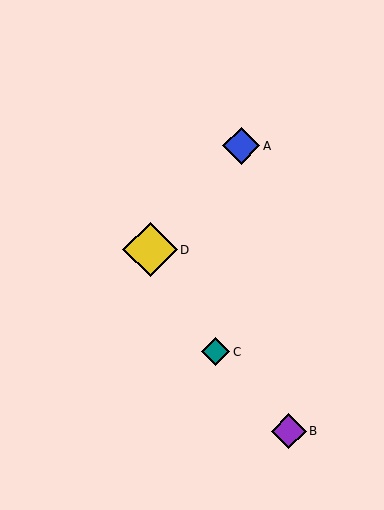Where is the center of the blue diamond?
The center of the blue diamond is at (241, 146).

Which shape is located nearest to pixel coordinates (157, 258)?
The yellow diamond (labeled D) at (150, 250) is nearest to that location.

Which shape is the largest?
The yellow diamond (labeled D) is the largest.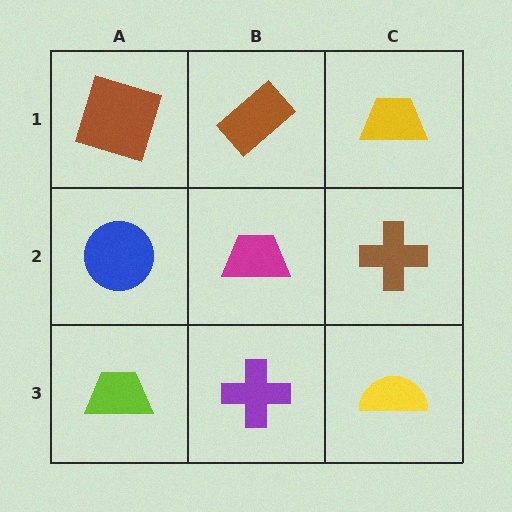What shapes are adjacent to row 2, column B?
A brown rectangle (row 1, column B), a purple cross (row 3, column B), a blue circle (row 2, column A), a brown cross (row 2, column C).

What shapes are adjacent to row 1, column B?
A magenta trapezoid (row 2, column B), a brown square (row 1, column A), a yellow trapezoid (row 1, column C).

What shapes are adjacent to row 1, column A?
A blue circle (row 2, column A), a brown rectangle (row 1, column B).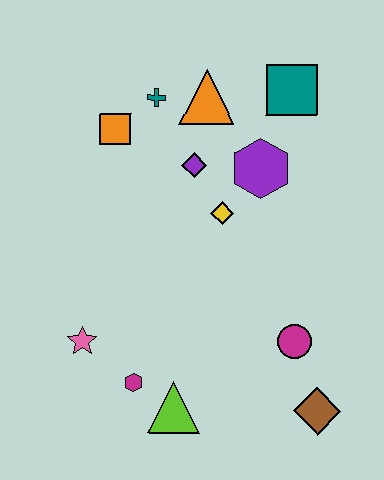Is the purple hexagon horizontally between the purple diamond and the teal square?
Yes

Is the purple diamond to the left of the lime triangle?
No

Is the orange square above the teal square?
No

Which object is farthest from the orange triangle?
The brown diamond is farthest from the orange triangle.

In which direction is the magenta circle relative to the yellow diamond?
The magenta circle is below the yellow diamond.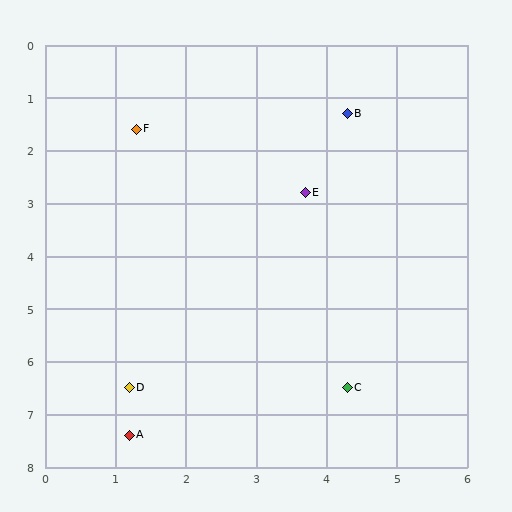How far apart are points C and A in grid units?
Points C and A are about 3.2 grid units apart.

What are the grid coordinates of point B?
Point B is at approximately (4.3, 1.3).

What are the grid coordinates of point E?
Point E is at approximately (3.7, 2.8).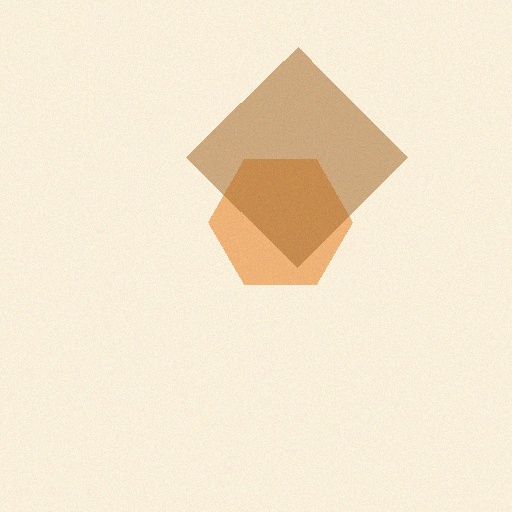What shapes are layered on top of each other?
The layered shapes are: an orange hexagon, a brown diamond.